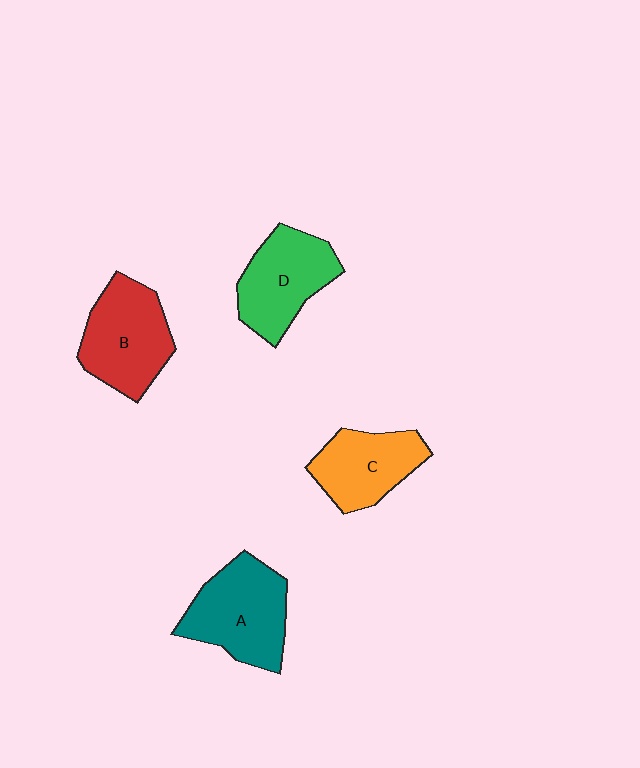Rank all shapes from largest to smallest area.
From largest to smallest: A (teal), B (red), D (green), C (orange).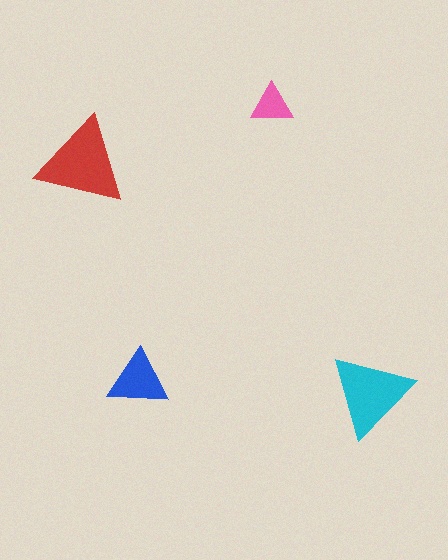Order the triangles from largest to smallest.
the red one, the cyan one, the blue one, the pink one.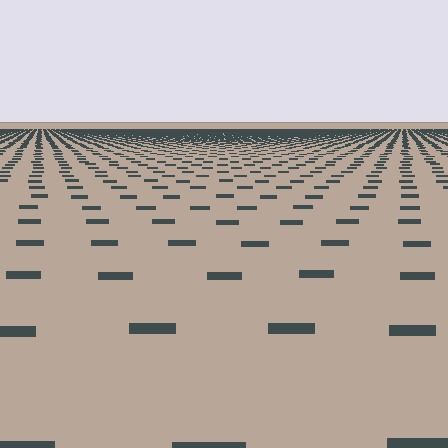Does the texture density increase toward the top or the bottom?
Density increases toward the top.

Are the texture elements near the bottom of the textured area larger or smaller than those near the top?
Larger. Near the bottom, elements are closer to the viewer and appear at a bigger on-screen size.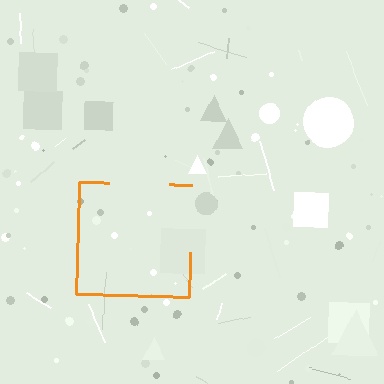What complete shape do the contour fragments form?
The contour fragments form a square.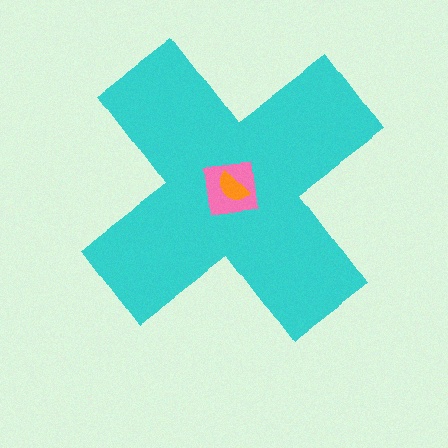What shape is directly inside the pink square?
The orange semicircle.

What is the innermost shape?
The orange semicircle.